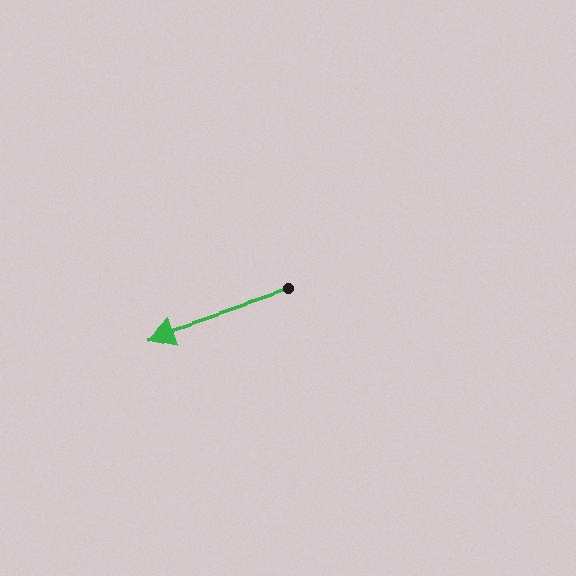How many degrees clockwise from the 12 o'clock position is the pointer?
Approximately 251 degrees.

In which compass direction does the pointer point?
West.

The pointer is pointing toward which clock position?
Roughly 8 o'clock.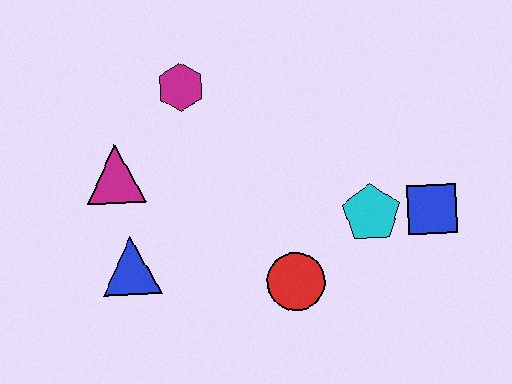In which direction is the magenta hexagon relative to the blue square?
The magenta hexagon is to the left of the blue square.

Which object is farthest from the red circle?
The magenta hexagon is farthest from the red circle.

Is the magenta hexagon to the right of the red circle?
No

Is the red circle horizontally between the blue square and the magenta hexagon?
Yes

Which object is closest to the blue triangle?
The magenta triangle is closest to the blue triangle.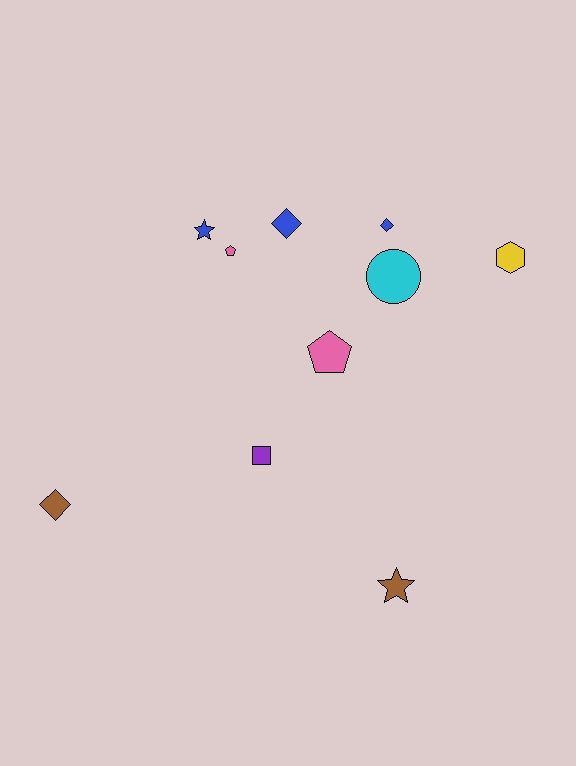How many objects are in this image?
There are 10 objects.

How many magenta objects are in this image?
There are no magenta objects.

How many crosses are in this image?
There are no crosses.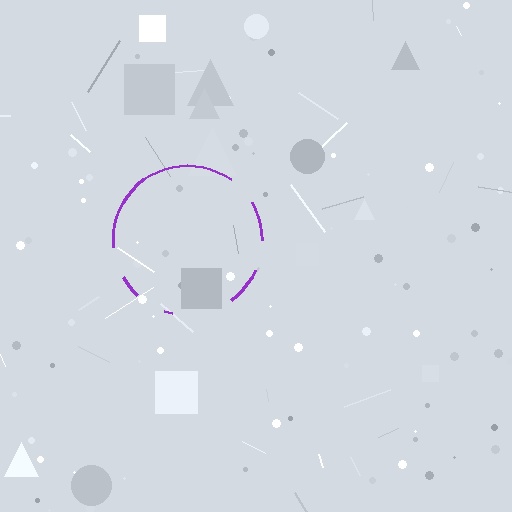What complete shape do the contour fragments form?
The contour fragments form a circle.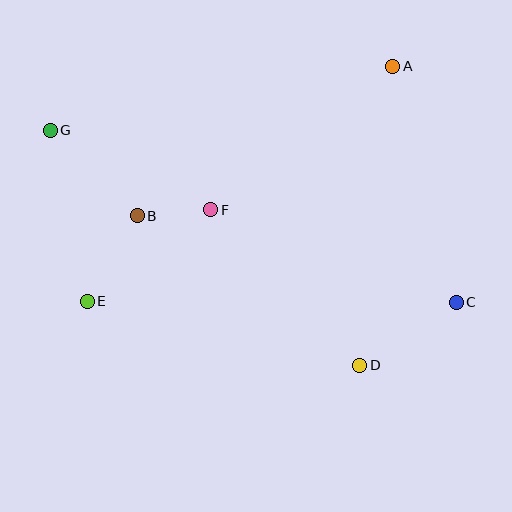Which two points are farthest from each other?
Points C and G are farthest from each other.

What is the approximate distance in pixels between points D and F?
The distance between D and F is approximately 215 pixels.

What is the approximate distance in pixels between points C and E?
The distance between C and E is approximately 369 pixels.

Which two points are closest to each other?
Points B and F are closest to each other.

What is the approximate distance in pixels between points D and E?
The distance between D and E is approximately 280 pixels.